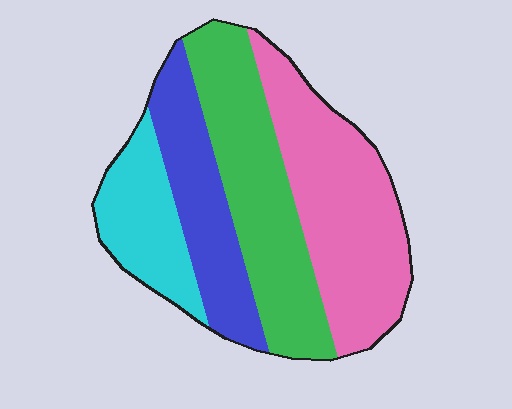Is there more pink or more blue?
Pink.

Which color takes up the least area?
Cyan, at roughly 15%.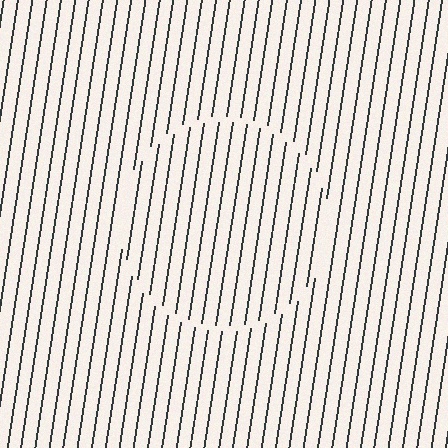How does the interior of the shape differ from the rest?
The interior of the shape contains the same grating, shifted by half a period — the contour is defined by the phase discontinuity where line-ends from the inner and outer gratings abut.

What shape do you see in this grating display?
An illusory circle. The interior of the shape contains the same grating, shifted by half a period — the contour is defined by the phase discontinuity where line-ends from the inner and outer gratings abut.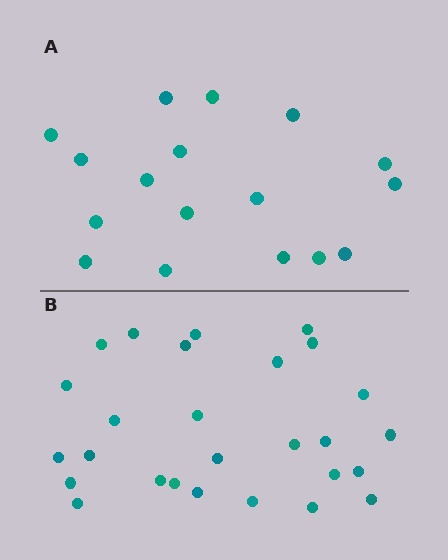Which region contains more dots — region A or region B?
Region B (the bottom region) has more dots.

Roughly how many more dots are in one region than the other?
Region B has roughly 10 or so more dots than region A.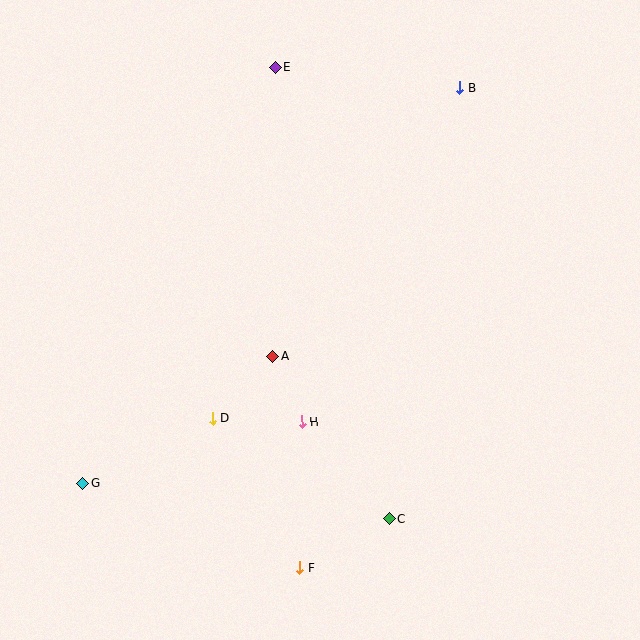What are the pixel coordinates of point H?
Point H is at (302, 422).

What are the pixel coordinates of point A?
Point A is at (273, 356).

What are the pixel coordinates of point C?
Point C is at (389, 518).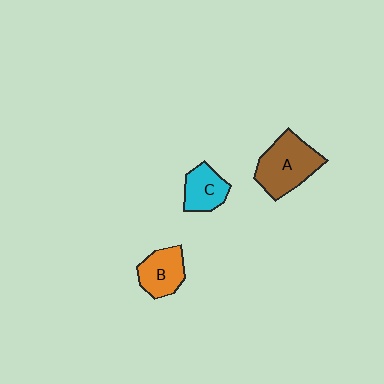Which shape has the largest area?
Shape A (brown).